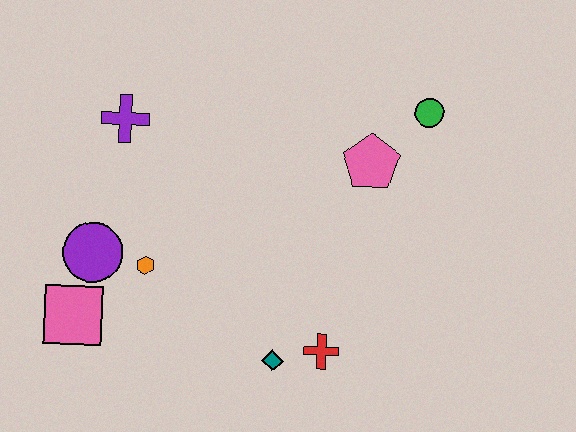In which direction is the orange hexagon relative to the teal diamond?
The orange hexagon is to the left of the teal diamond.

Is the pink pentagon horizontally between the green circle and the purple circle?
Yes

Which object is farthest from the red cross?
The purple cross is farthest from the red cross.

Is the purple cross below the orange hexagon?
No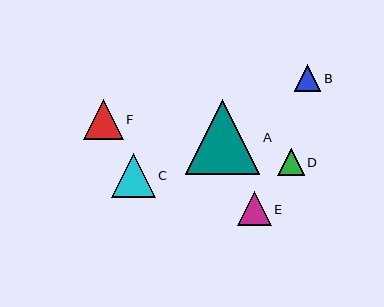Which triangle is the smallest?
Triangle B is the smallest with a size of approximately 26 pixels.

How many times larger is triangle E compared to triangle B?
Triangle E is approximately 1.3 times the size of triangle B.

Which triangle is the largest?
Triangle A is the largest with a size of approximately 74 pixels.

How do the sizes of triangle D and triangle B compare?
Triangle D and triangle B are approximately the same size.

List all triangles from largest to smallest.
From largest to smallest: A, C, F, E, D, B.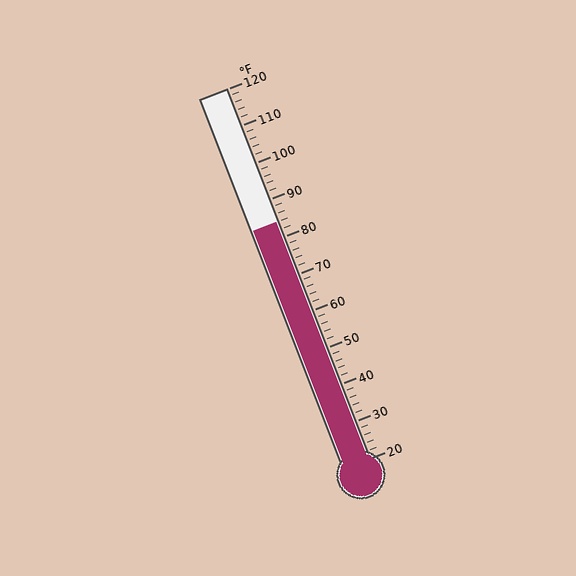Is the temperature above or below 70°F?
The temperature is above 70°F.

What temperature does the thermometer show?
The thermometer shows approximately 84°F.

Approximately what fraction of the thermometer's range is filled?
The thermometer is filled to approximately 65% of its range.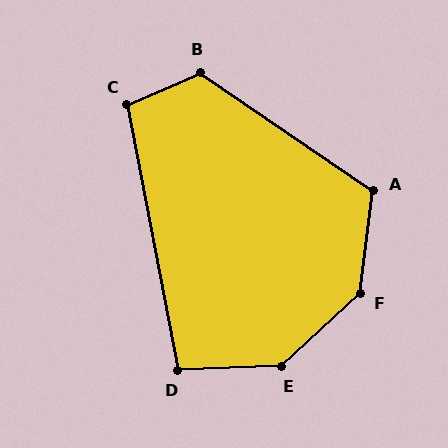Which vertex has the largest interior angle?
E, at approximately 140 degrees.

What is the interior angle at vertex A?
Approximately 117 degrees (obtuse).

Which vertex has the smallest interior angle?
D, at approximately 99 degrees.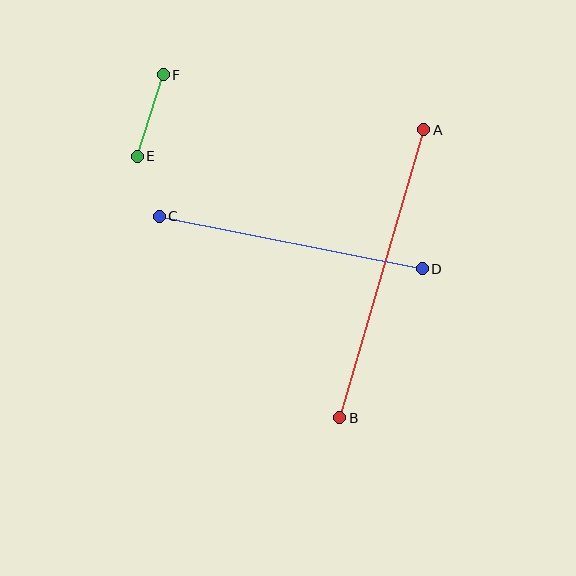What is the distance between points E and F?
The distance is approximately 86 pixels.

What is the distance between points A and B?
The distance is approximately 300 pixels.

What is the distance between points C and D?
The distance is approximately 268 pixels.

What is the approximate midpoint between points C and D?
The midpoint is at approximately (291, 243) pixels.